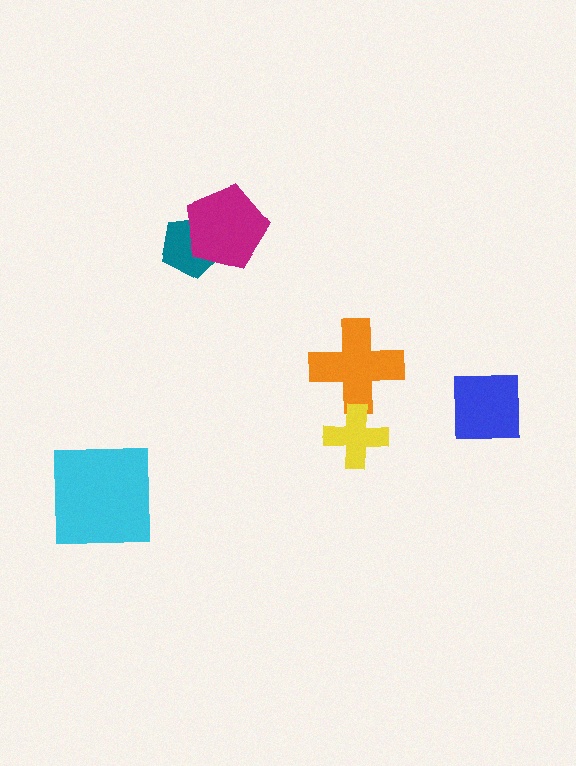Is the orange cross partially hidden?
Yes, it is partially covered by another shape.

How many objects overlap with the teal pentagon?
1 object overlaps with the teal pentagon.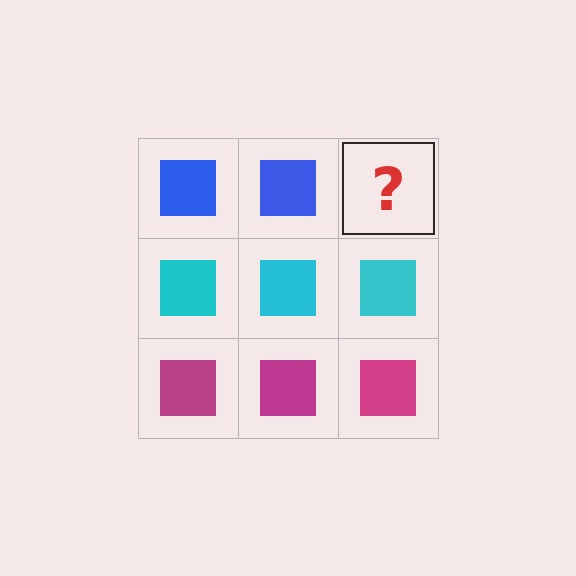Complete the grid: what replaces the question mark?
The question mark should be replaced with a blue square.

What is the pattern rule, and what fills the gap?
The rule is that each row has a consistent color. The gap should be filled with a blue square.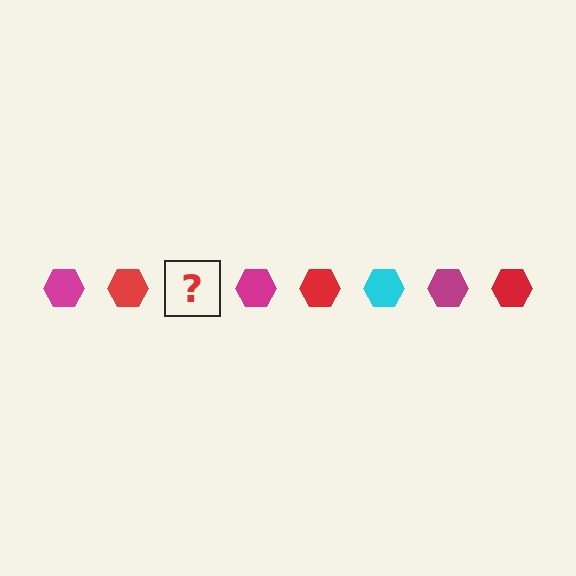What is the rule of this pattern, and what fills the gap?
The rule is that the pattern cycles through magenta, red, cyan hexagons. The gap should be filled with a cyan hexagon.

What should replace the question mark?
The question mark should be replaced with a cyan hexagon.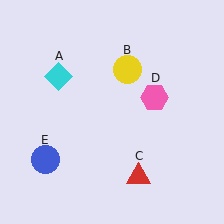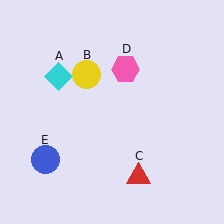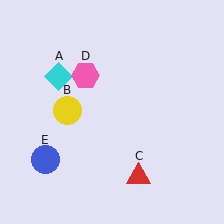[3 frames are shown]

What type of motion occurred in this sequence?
The yellow circle (object B), pink hexagon (object D) rotated counterclockwise around the center of the scene.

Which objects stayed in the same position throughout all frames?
Cyan diamond (object A) and red triangle (object C) and blue circle (object E) remained stationary.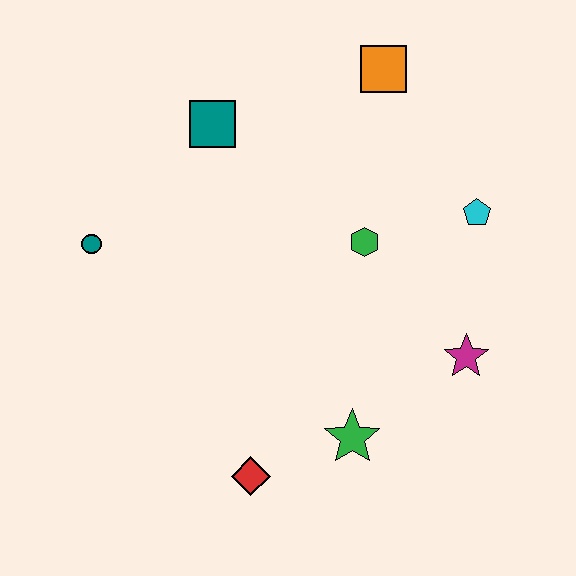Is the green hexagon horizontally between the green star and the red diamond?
No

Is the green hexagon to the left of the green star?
No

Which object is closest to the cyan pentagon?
The green hexagon is closest to the cyan pentagon.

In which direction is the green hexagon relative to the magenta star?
The green hexagon is above the magenta star.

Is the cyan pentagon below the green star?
No